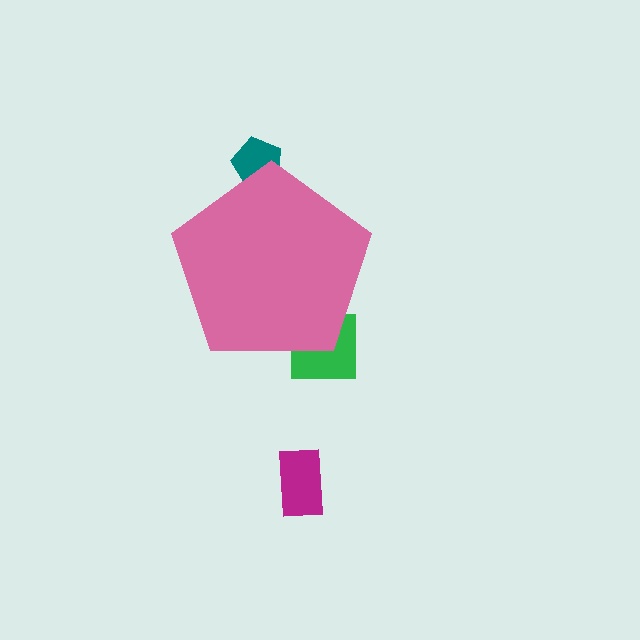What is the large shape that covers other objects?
A pink pentagon.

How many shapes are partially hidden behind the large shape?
2 shapes are partially hidden.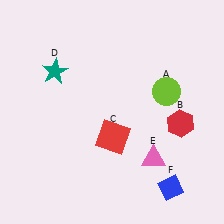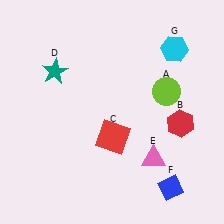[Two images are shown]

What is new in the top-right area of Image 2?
A cyan hexagon (G) was added in the top-right area of Image 2.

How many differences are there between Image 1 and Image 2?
There is 1 difference between the two images.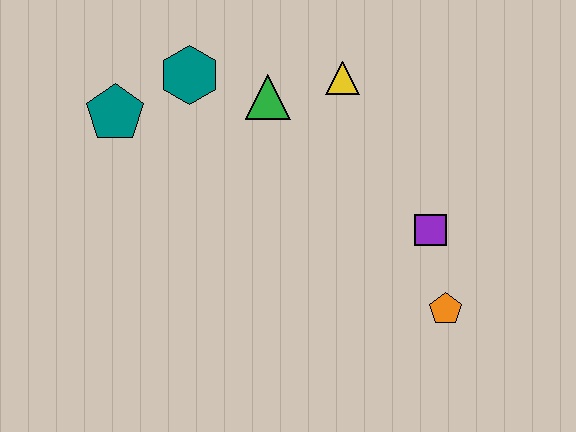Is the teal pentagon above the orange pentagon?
Yes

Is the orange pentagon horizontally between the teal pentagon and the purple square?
No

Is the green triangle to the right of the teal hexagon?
Yes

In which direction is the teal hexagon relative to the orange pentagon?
The teal hexagon is to the left of the orange pentagon.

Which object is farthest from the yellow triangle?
The orange pentagon is farthest from the yellow triangle.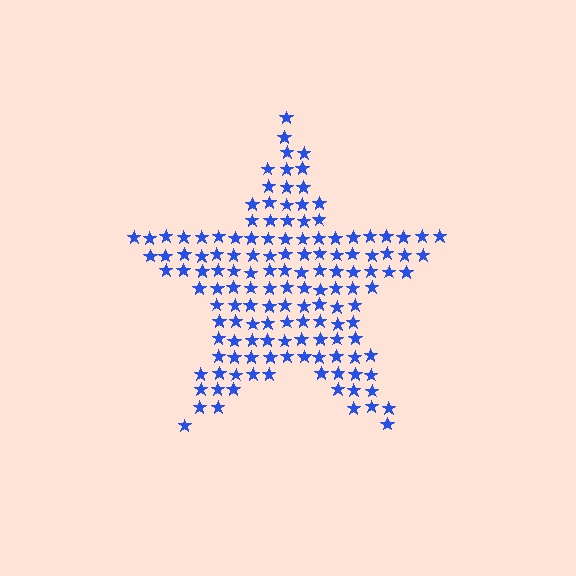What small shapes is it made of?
It is made of small stars.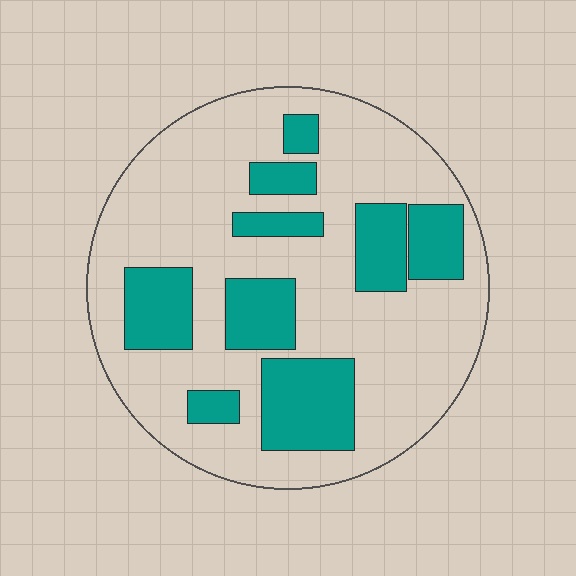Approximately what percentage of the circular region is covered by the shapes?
Approximately 30%.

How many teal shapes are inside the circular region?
9.